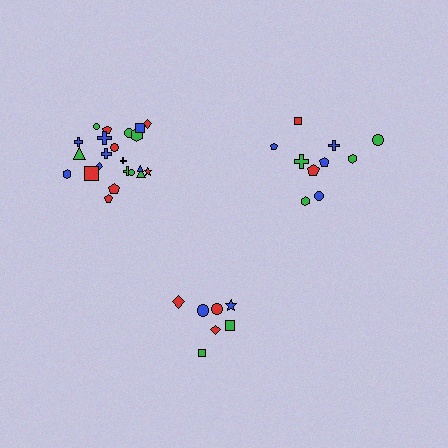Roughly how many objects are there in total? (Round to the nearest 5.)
Roughly 40 objects in total.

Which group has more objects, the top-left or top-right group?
The top-left group.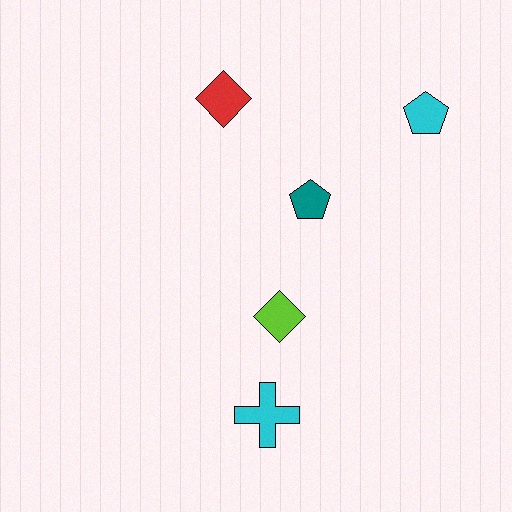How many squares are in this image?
There are no squares.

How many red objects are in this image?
There is 1 red object.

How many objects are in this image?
There are 5 objects.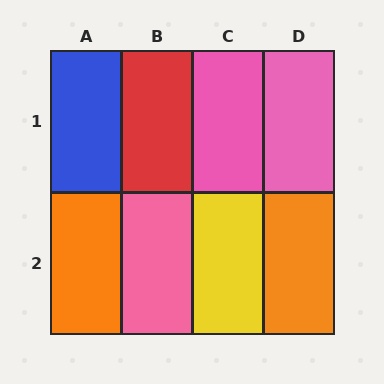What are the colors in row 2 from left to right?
Orange, pink, yellow, orange.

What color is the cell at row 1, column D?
Pink.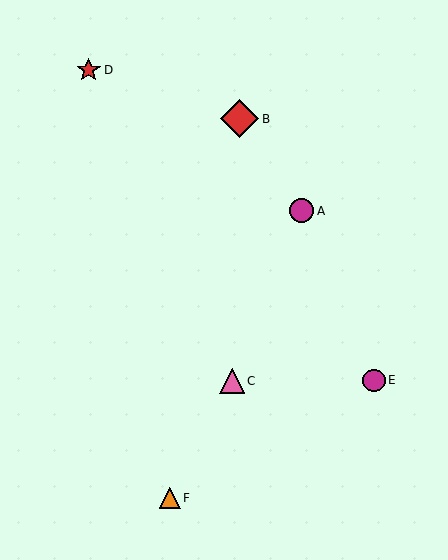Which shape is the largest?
The red diamond (labeled B) is the largest.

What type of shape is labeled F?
Shape F is an orange triangle.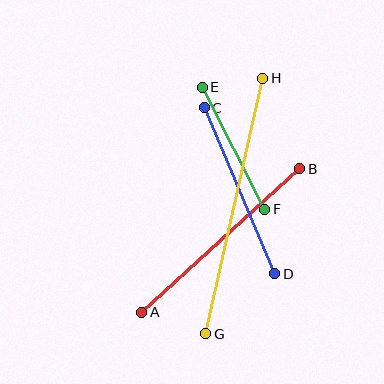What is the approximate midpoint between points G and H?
The midpoint is at approximately (234, 206) pixels.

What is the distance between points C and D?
The distance is approximately 181 pixels.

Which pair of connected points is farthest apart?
Points G and H are farthest apart.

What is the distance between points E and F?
The distance is approximately 137 pixels.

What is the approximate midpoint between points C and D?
The midpoint is at approximately (239, 191) pixels.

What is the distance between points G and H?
The distance is approximately 262 pixels.